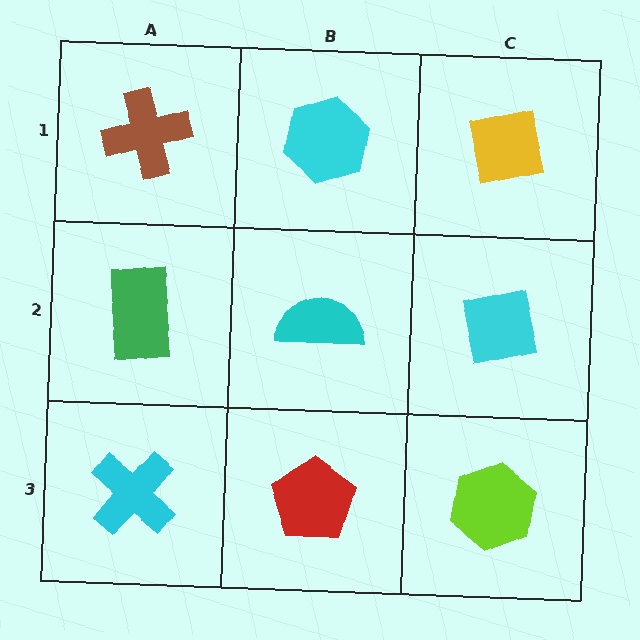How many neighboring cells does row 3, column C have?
2.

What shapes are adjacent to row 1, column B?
A cyan semicircle (row 2, column B), a brown cross (row 1, column A), a yellow square (row 1, column C).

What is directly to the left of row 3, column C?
A red pentagon.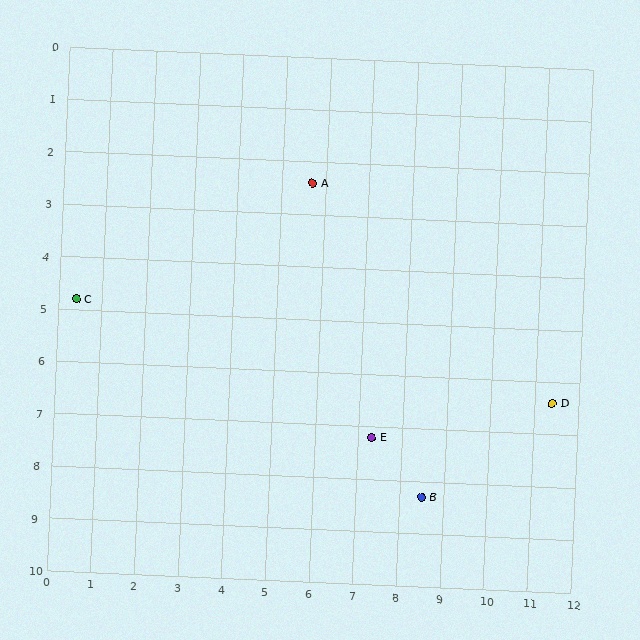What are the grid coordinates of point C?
Point C is at approximately (0.4, 4.8).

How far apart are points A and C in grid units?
Points A and C are about 5.8 grid units apart.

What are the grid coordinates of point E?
Point E is at approximately (7.3, 7.2).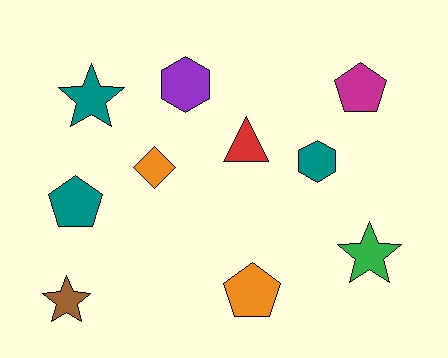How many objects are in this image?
There are 10 objects.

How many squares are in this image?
There are no squares.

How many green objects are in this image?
There is 1 green object.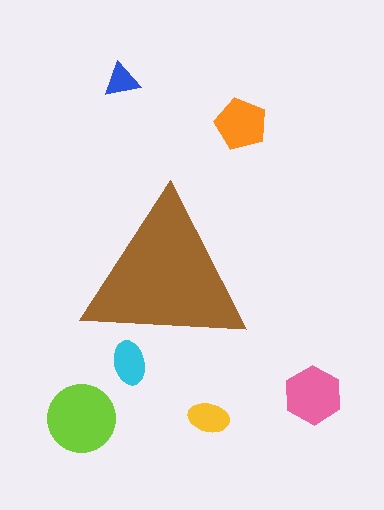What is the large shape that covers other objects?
A brown triangle.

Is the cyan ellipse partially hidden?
Yes, the cyan ellipse is partially hidden behind the brown triangle.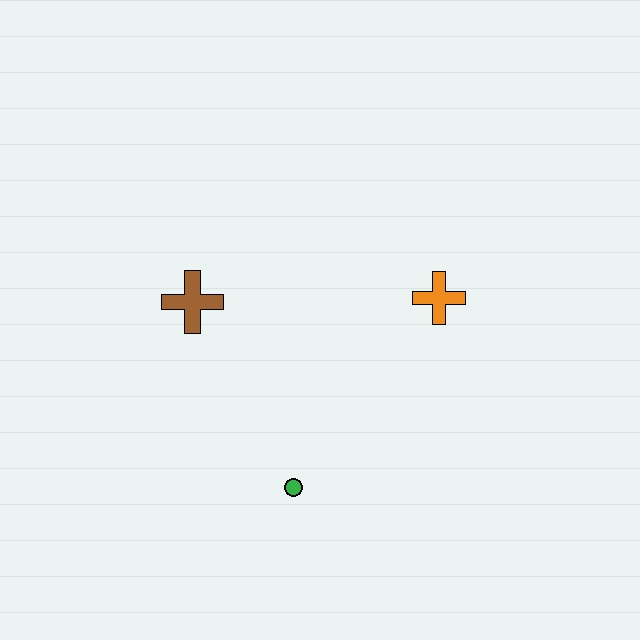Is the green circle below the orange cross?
Yes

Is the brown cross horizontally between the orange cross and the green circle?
No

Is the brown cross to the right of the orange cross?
No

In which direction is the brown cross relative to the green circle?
The brown cross is above the green circle.